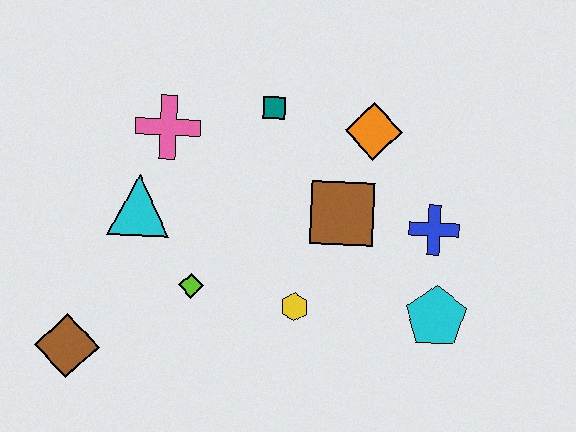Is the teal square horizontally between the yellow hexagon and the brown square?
No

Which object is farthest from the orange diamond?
The brown diamond is farthest from the orange diamond.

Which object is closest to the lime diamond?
The cyan triangle is closest to the lime diamond.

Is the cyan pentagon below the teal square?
Yes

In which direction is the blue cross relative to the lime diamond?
The blue cross is to the right of the lime diamond.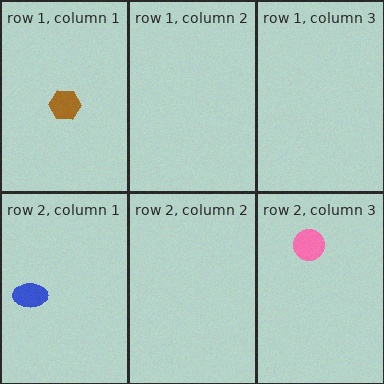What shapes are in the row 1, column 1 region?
The brown hexagon.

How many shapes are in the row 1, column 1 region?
1.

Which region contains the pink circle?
The row 2, column 3 region.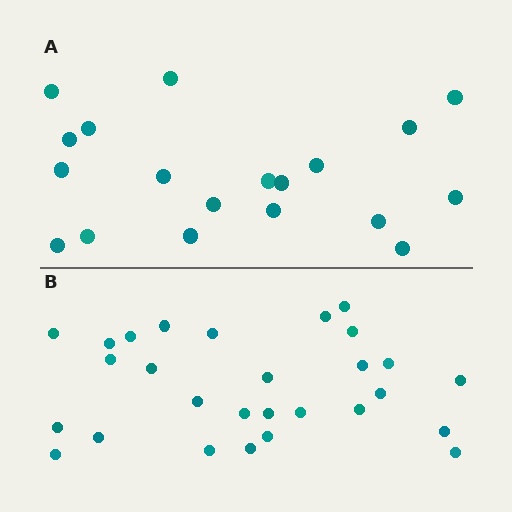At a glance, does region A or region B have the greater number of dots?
Region B (the bottom region) has more dots.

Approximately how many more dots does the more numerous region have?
Region B has roughly 8 or so more dots than region A.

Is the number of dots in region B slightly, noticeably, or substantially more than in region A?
Region B has substantially more. The ratio is roughly 1.5 to 1.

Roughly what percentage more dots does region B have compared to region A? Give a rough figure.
About 45% more.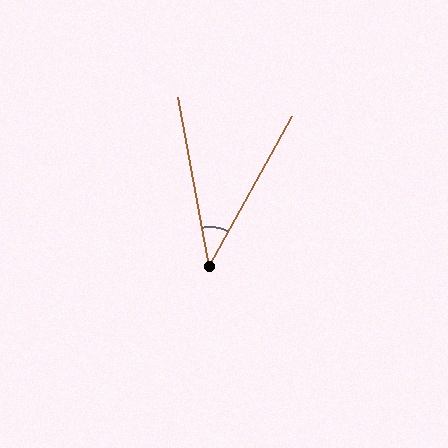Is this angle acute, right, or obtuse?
It is acute.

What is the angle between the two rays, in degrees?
Approximately 40 degrees.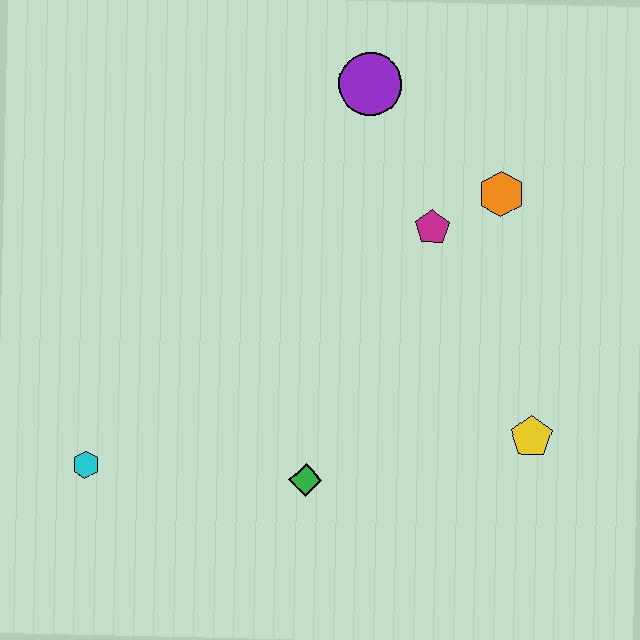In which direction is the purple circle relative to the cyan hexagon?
The purple circle is above the cyan hexagon.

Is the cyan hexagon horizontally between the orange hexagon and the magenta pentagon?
No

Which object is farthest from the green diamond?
The purple circle is farthest from the green diamond.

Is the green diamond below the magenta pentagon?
Yes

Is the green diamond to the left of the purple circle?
Yes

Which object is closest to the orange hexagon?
The magenta pentagon is closest to the orange hexagon.